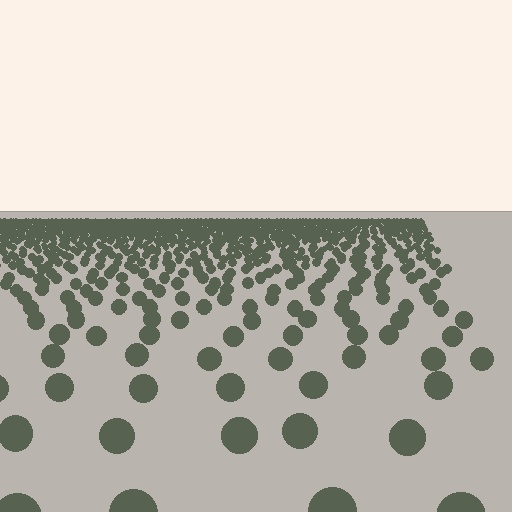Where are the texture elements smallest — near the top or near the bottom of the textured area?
Near the top.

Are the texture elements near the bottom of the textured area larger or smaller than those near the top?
Larger. Near the bottom, elements are closer to the viewer and appear at a bigger on-screen size.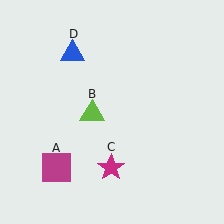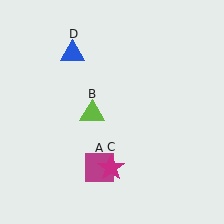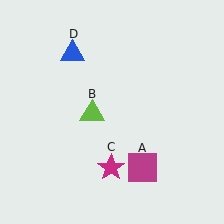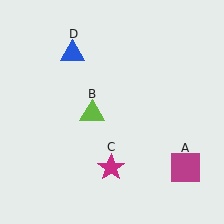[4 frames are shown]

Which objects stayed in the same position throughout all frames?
Lime triangle (object B) and magenta star (object C) and blue triangle (object D) remained stationary.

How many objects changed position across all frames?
1 object changed position: magenta square (object A).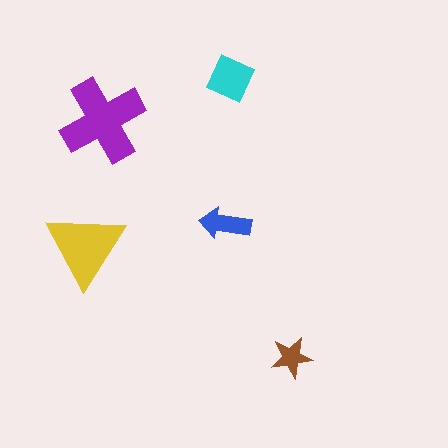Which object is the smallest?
The brown star.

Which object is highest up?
The cyan square is topmost.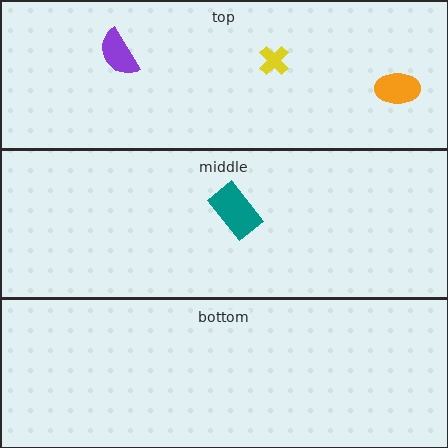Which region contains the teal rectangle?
The middle region.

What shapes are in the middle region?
The teal rectangle.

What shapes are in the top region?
The orange ellipse, the yellow cross, the purple semicircle.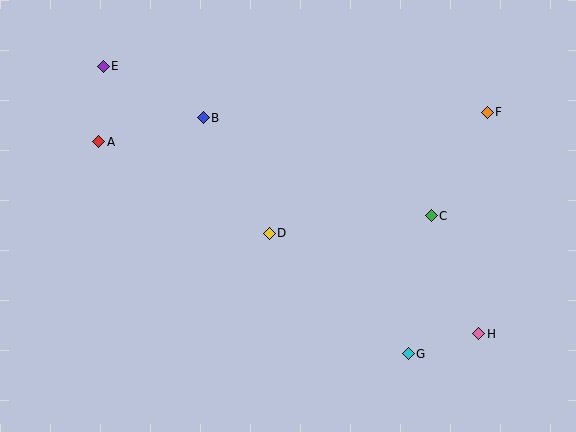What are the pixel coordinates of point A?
Point A is at (99, 142).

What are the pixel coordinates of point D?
Point D is at (269, 233).